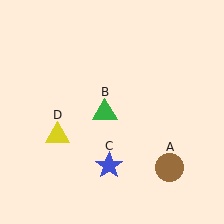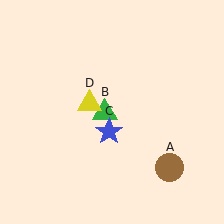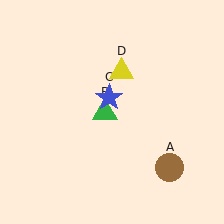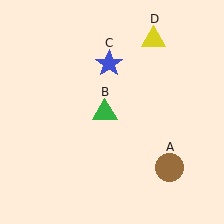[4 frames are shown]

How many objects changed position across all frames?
2 objects changed position: blue star (object C), yellow triangle (object D).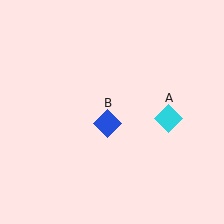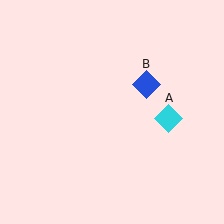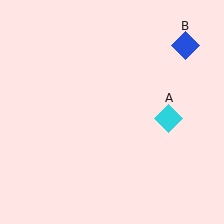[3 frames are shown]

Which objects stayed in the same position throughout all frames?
Cyan diamond (object A) remained stationary.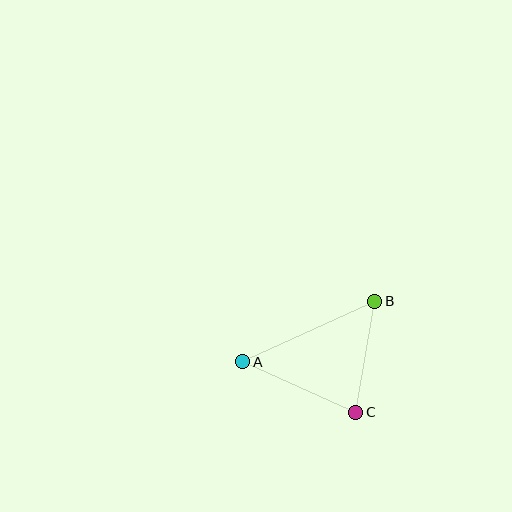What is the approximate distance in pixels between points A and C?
The distance between A and C is approximately 124 pixels.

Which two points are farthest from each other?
Points A and B are farthest from each other.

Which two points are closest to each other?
Points B and C are closest to each other.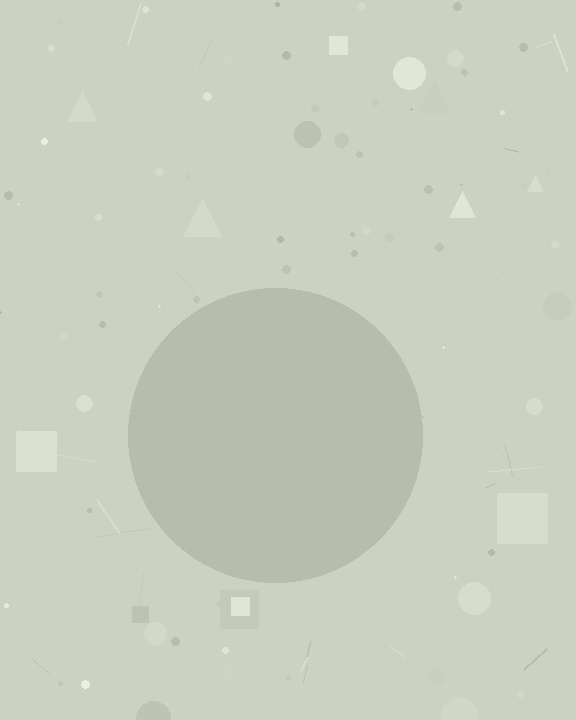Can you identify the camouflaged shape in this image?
The camouflaged shape is a circle.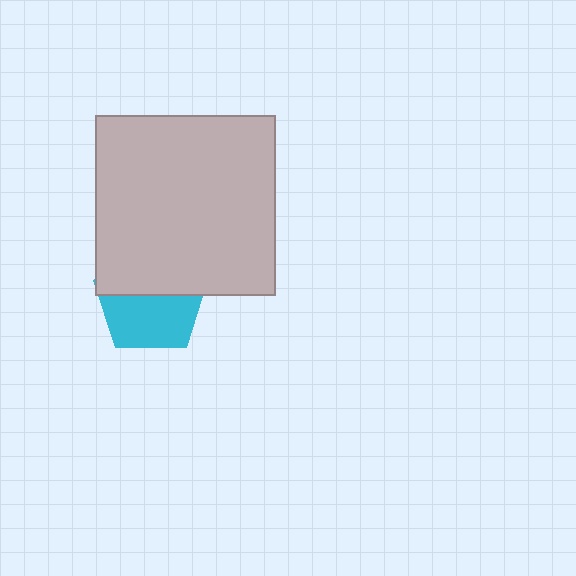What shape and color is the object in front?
The object in front is a light gray square.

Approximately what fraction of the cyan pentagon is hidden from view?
Roughly 47% of the cyan pentagon is hidden behind the light gray square.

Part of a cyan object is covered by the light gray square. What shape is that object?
It is a pentagon.